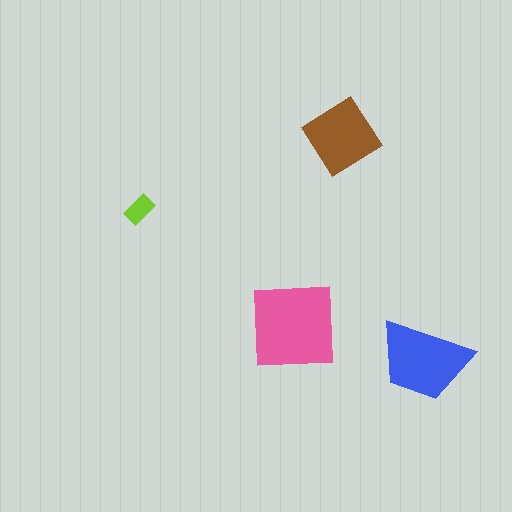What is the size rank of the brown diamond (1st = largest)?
3rd.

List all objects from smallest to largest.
The lime rectangle, the brown diamond, the blue trapezoid, the pink square.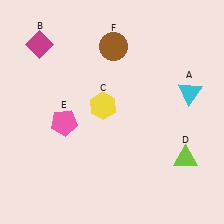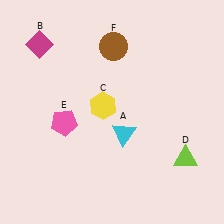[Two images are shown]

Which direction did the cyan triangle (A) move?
The cyan triangle (A) moved left.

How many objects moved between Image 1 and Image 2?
1 object moved between the two images.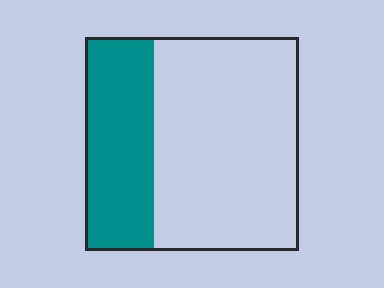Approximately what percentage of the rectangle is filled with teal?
Approximately 30%.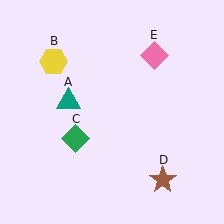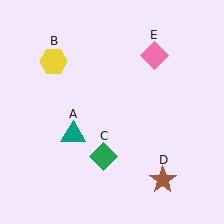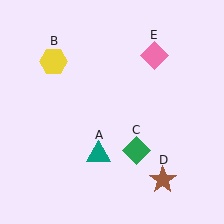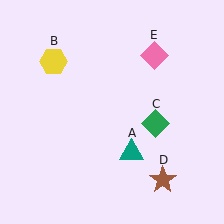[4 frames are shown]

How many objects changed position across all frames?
2 objects changed position: teal triangle (object A), green diamond (object C).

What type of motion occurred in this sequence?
The teal triangle (object A), green diamond (object C) rotated counterclockwise around the center of the scene.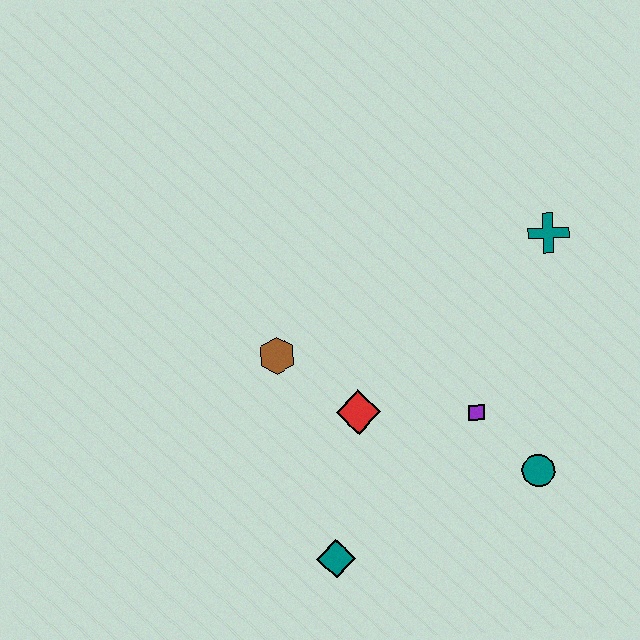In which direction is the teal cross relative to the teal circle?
The teal cross is above the teal circle.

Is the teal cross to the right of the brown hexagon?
Yes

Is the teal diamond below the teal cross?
Yes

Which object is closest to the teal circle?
The purple square is closest to the teal circle.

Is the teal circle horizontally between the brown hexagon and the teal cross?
Yes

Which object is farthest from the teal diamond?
The teal cross is farthest from the teal diamond.